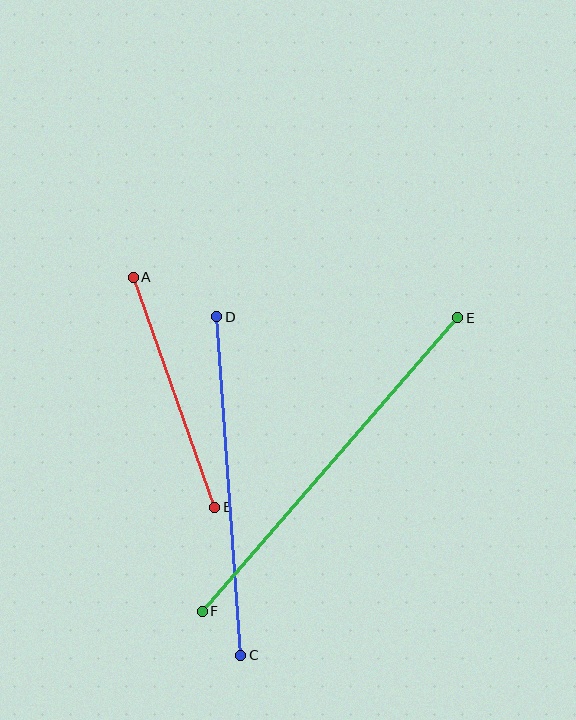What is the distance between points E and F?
The distance is approximately 389 pixels.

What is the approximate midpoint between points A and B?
The midpoint is at approximately (174, 392) pixels.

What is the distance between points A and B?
The distance is approximately 244 pixels.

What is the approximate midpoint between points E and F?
The midpoint is at approximately (330, 464) pixels.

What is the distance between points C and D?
The distance is approximately 339 pixels.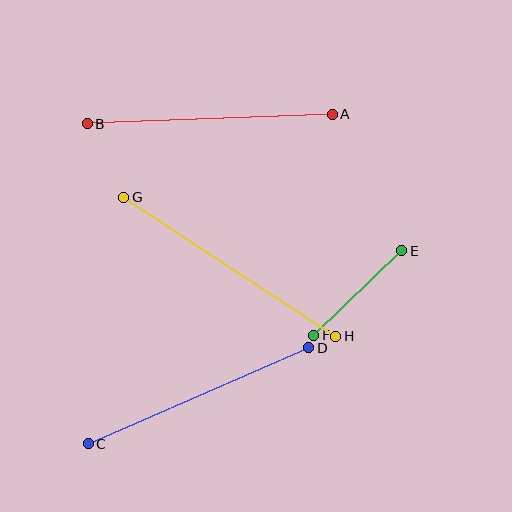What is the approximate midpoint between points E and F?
The midpoint is at approximately (358, 293) pixels.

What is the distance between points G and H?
The distance is approximately 254 pixels.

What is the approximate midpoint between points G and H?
The midpoint is at approximately (230, 267) pixels.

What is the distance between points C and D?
The distance is approximately 240 pixels.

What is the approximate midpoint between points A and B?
The midpoint is at approximately (210, 119) pixels.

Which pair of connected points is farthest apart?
Points G and H are farthest apart.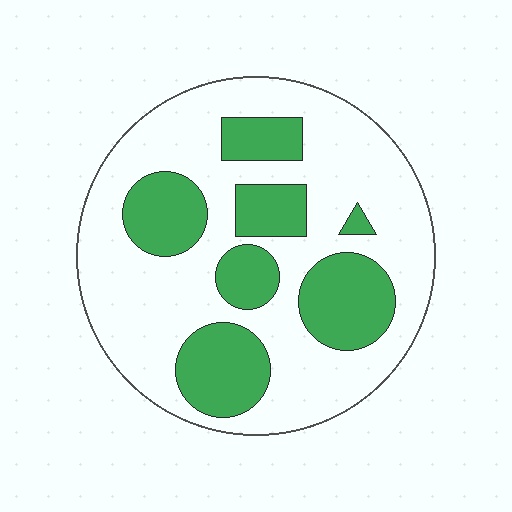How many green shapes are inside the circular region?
7.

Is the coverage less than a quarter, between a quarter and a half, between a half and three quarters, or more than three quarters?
Between a quarter and a half.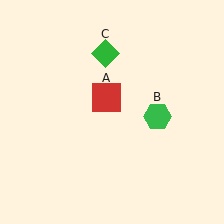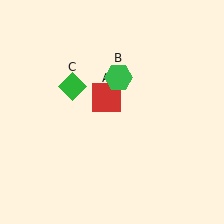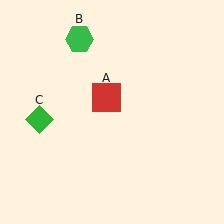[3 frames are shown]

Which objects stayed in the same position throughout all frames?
Red square (object A) remained stationary.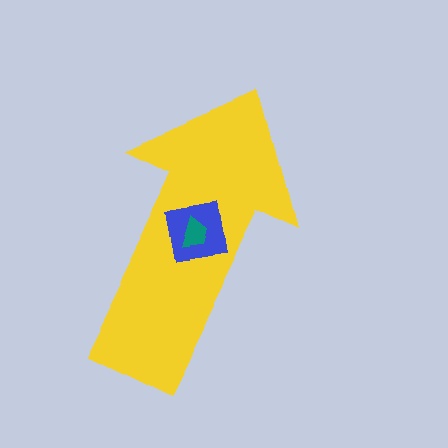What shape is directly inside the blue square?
The teal trapezoid.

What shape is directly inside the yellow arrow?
The blue square.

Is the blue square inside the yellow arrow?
Yes.